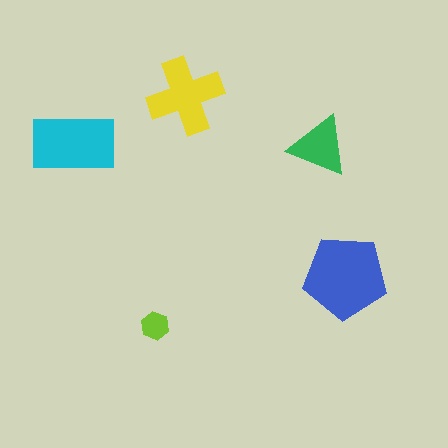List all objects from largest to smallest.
The blue pentagon, the cyan rectangle, the yellow cross, the green triangle, the lime hexagon.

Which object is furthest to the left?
The cyan rectangle is leftmost.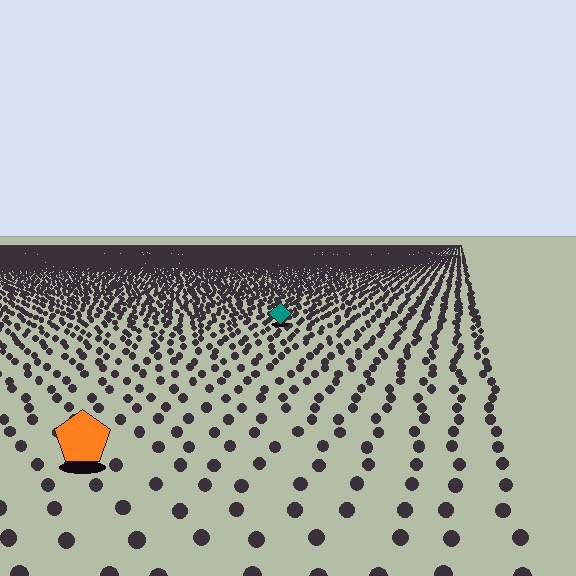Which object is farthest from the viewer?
The teal diamond is farthest from the viewer. It appears smaller and the ground texture around it is denser.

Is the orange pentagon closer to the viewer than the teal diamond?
Yes. The orange pentagon is closer — you can tell from the texture gradient: the ground texture is coarser near it.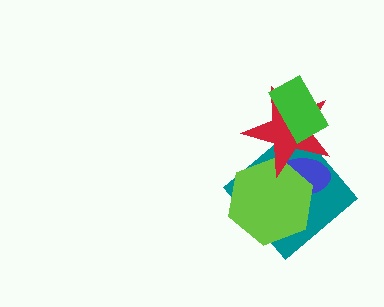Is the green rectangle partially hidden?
No, no other shape covers it.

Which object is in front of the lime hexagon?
The red star is in front of the lime hexagon.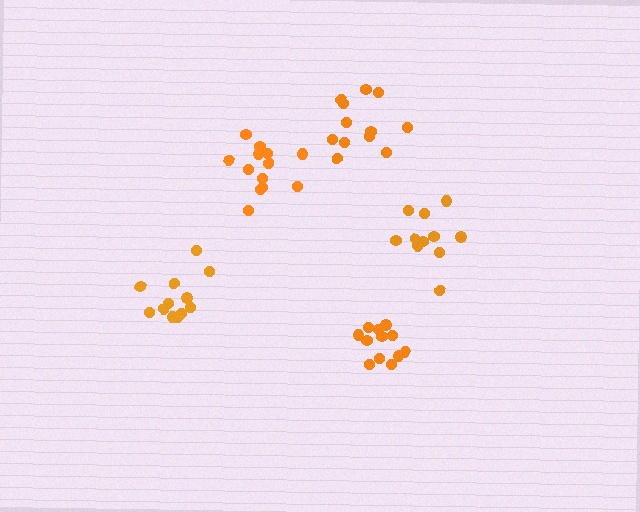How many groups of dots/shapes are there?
There are 5 groups.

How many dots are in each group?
Group 1: 12 dots, Group 2: 12 dots, Group 3: 13 dots, Group 4: 11 dots, Group 5: 12 dots (60 total).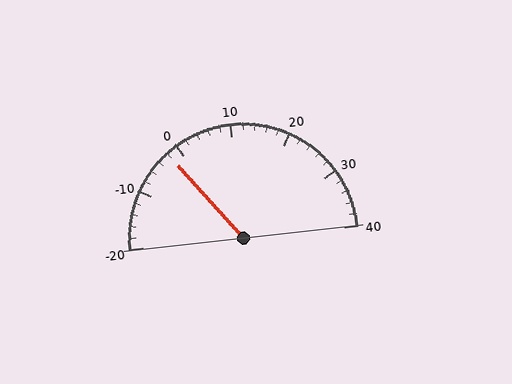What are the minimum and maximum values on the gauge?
The gauge ranges from -20 to 40.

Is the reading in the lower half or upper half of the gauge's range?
The reading is in the lower half of the range (-20 to 40).